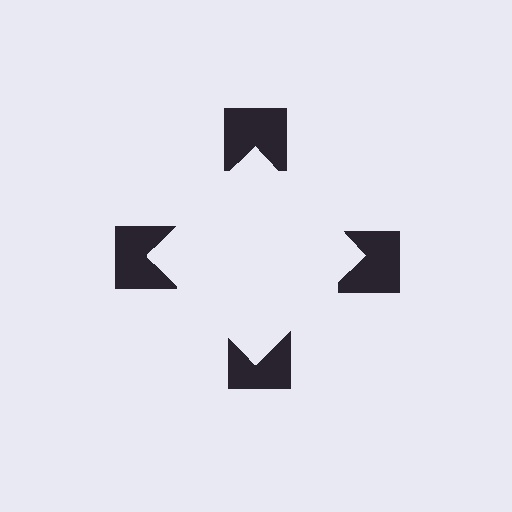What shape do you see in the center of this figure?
An illusory square — its edges are inferred from the aligned wedge cuts in the notched squares, not physically drawn.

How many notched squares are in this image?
There are 4 — one at each vertex of the illusory square.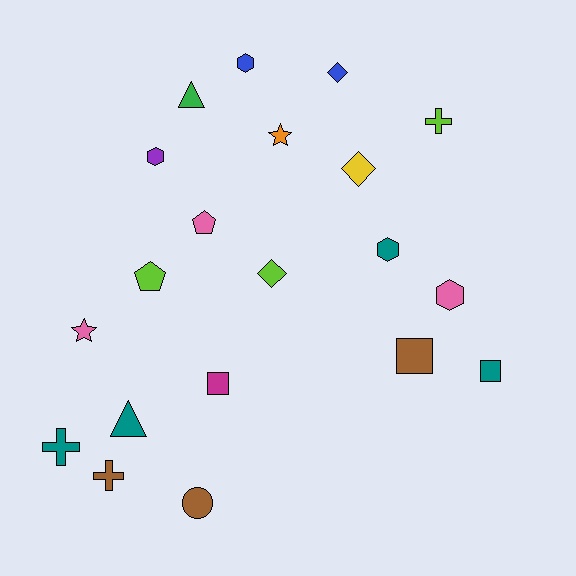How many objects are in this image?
There are 20 objects.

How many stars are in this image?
There are 2 stars.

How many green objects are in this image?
There is 1 green object.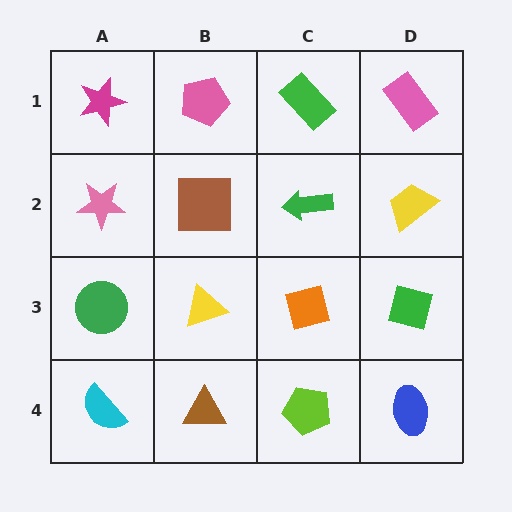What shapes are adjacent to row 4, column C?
An orange square (row 3, column C), a brown triangle (row 4, column B), a blue ellipse (row 4, column D).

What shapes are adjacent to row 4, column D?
A green diamond (row 3, column D), a lime pentagon (row 4, column C).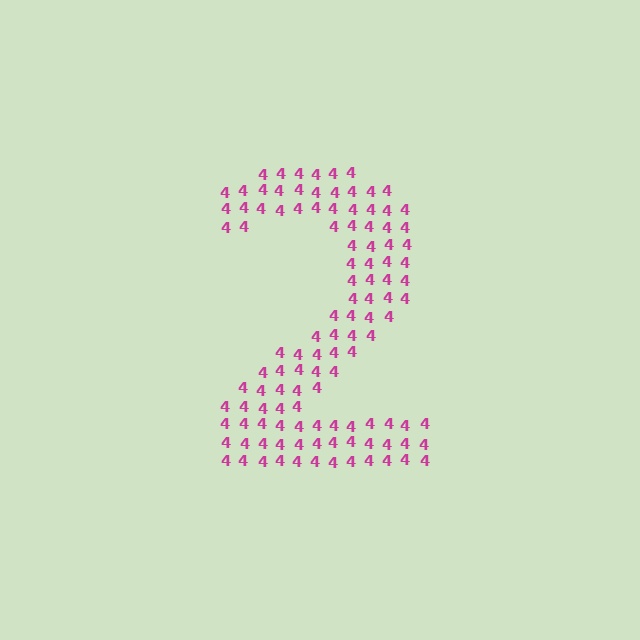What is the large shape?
The large shape is the digit 2.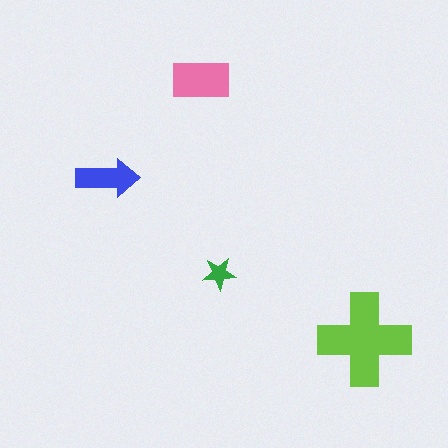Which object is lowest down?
The lime cross is bottommost.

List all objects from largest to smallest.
The lime cross, the pink rectangle, the blue arrow, the green star.